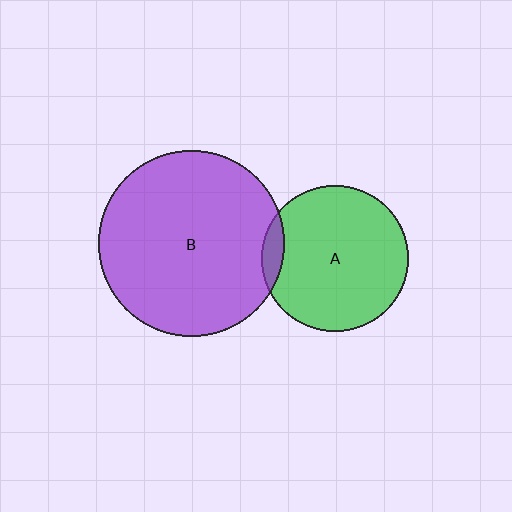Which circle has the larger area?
Circle B (purple).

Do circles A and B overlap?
Yes.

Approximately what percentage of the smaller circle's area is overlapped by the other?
Approximately 5%.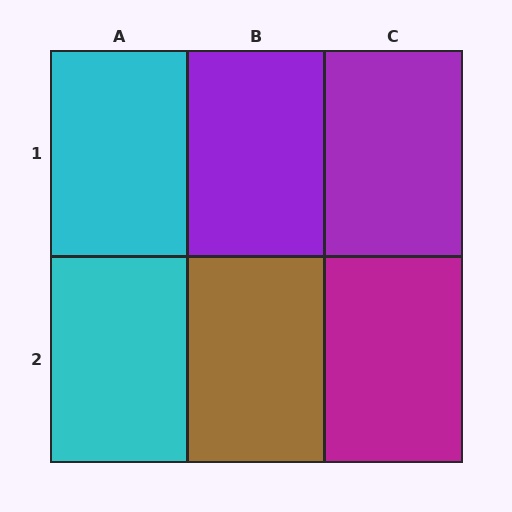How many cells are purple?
2 cells are purple.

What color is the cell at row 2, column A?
Cyan.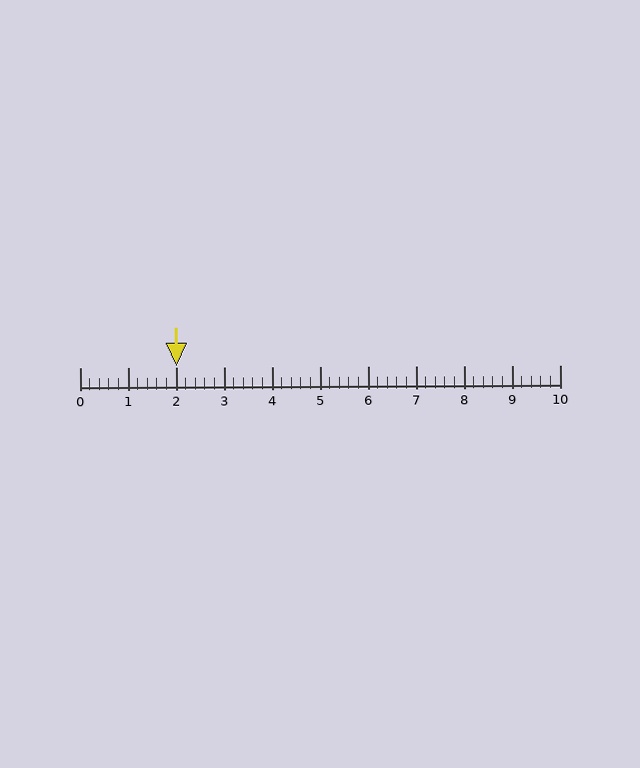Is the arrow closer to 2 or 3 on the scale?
The arrow is closer to 2.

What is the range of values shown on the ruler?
The ruler shows values from 0 to 10.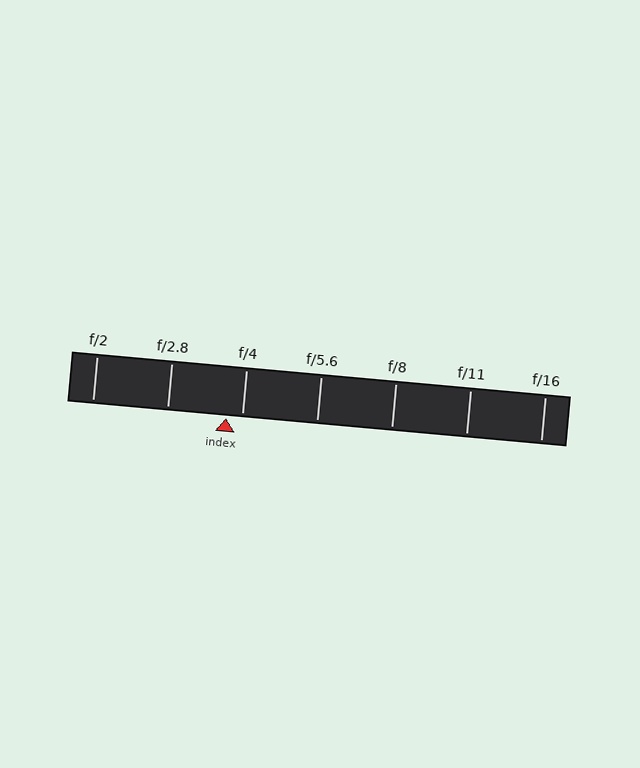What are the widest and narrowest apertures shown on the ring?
The widest aperture shown is f/2 and the narrowest is f/16.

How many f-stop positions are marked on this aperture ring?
There are 7 f-stop positions marked.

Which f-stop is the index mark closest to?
The index mark is closest to f/4.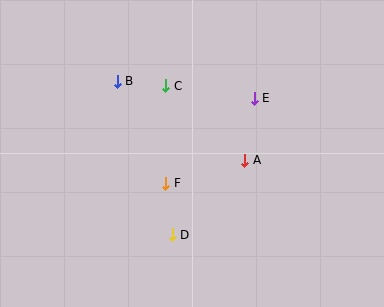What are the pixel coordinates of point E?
Point E is at (254, 98).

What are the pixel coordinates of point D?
Point D is at (172, 235).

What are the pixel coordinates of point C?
Point C is at (166, 86).